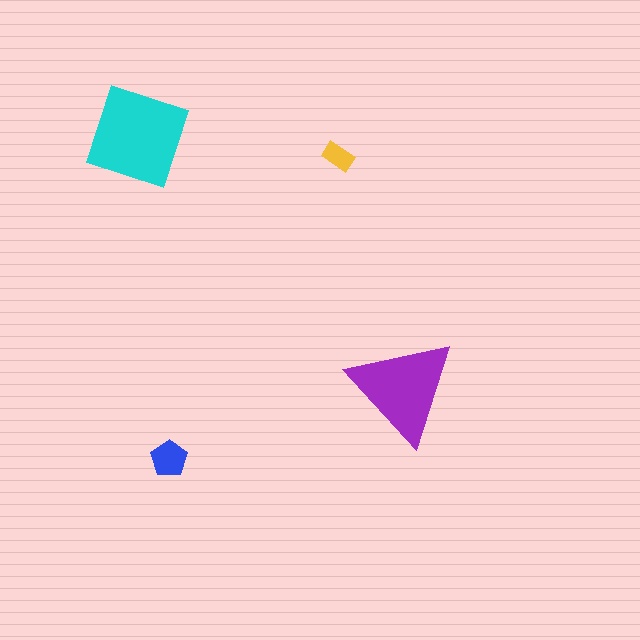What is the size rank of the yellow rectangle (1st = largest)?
4th.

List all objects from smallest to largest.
The yellow rectangle, the blue pentagon, the purple triangle, the cyan square.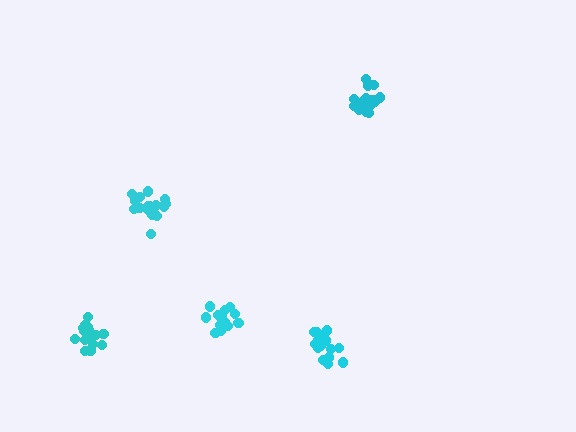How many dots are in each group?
Group 1: 21 dots, Group 2: 19 dots, Group 3: 18 dots, Group 4: 16 dots, Group 5: 17 dots (91 total).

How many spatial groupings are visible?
There are 5 spatial groupings.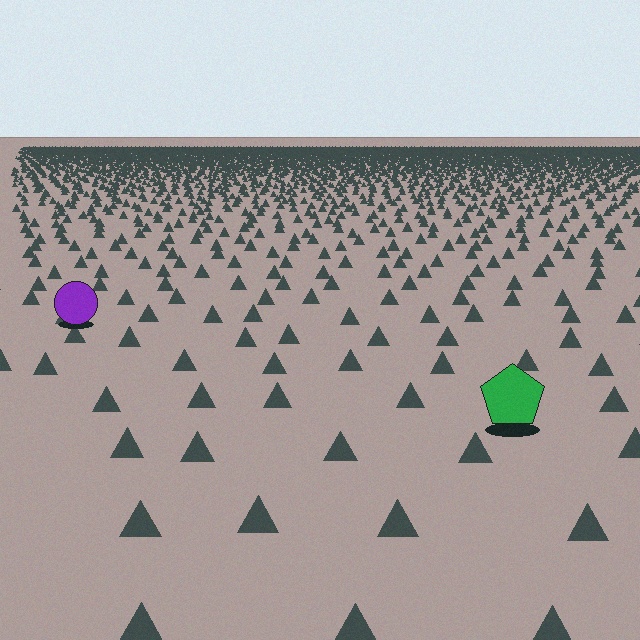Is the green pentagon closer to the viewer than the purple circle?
Yes. The green pentagon is closer — you can tell from the texture gradient: the ground texture is coarser near it.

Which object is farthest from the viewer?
The purple circle is farthest from the viewer. It appears smaller and the ground texture around it is denser.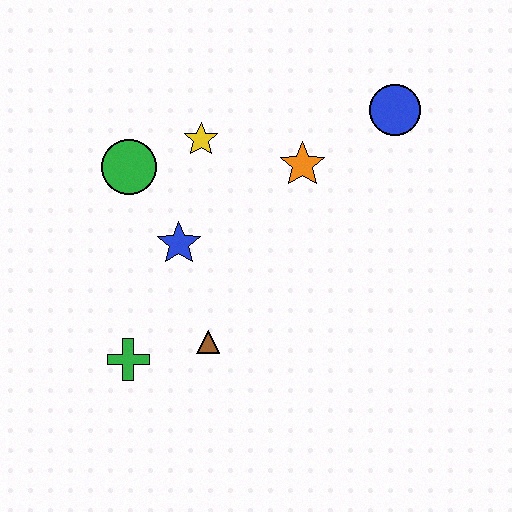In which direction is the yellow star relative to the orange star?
The yellow star is to the left of the orange star.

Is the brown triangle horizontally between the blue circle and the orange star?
No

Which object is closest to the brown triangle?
The green cross is closest to the brown triangle.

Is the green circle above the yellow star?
No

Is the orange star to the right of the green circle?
Yes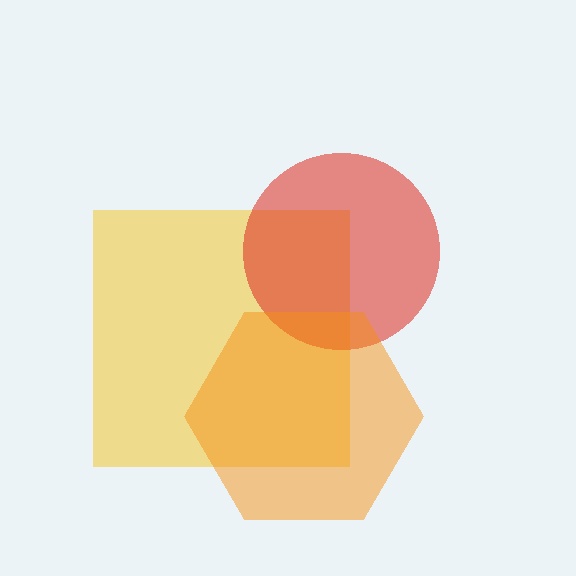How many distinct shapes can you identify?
There are 3 distinct shapes: a yellow square, a red circle, an orange hexagon.